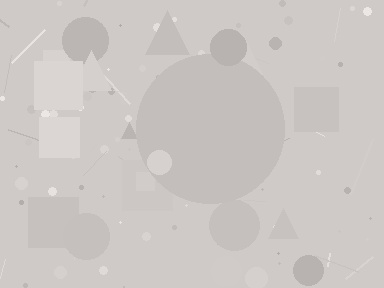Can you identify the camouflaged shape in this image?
The camouflaged shape is a circle.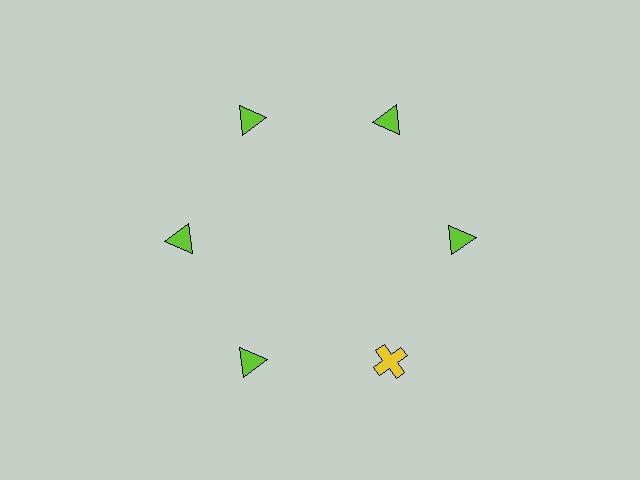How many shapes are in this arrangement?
There are 6 shapes arranged in a ring pattern.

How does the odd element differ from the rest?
It differs in both color (yellow instead of lime) and shape (cross instead of triangle).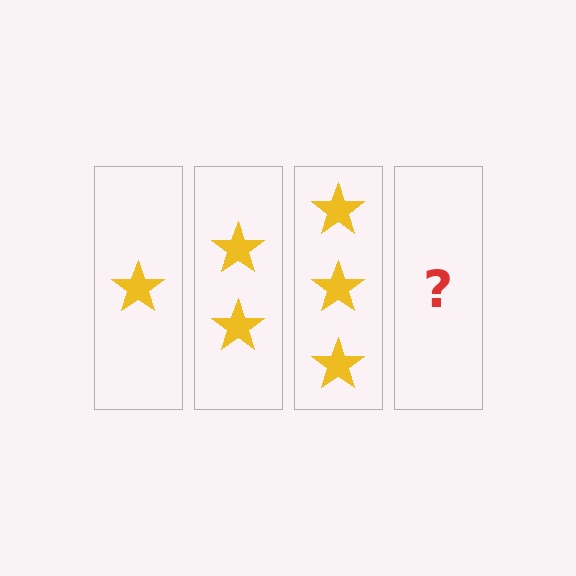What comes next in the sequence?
The next element should be 4 stars.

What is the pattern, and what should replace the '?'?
The pattern is that each step adds one more star. The '?' should be 4 stars.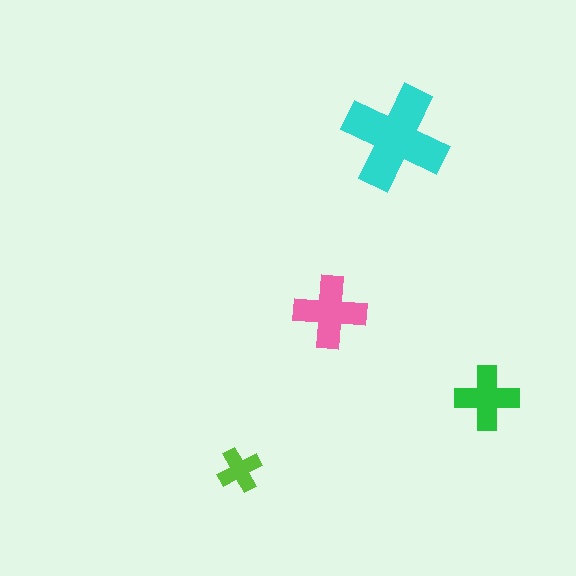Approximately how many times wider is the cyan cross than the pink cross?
About 1.5 times wider.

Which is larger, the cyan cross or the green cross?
The cyan one.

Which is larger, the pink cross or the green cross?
The pink one.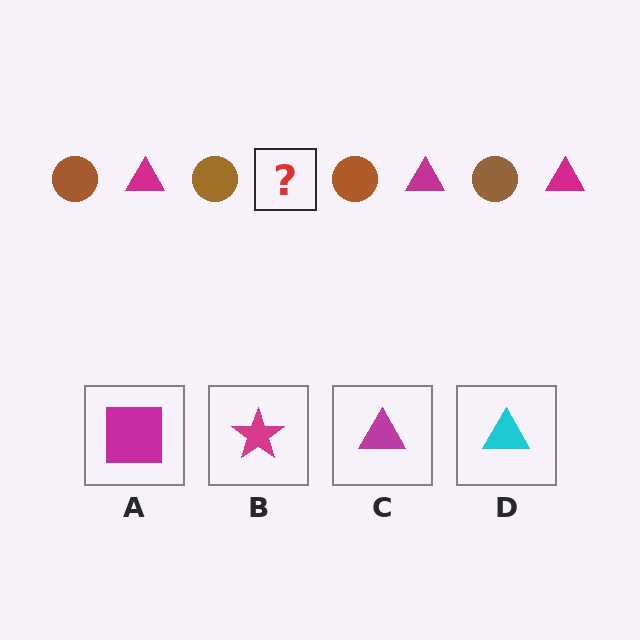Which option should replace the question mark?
Option C.